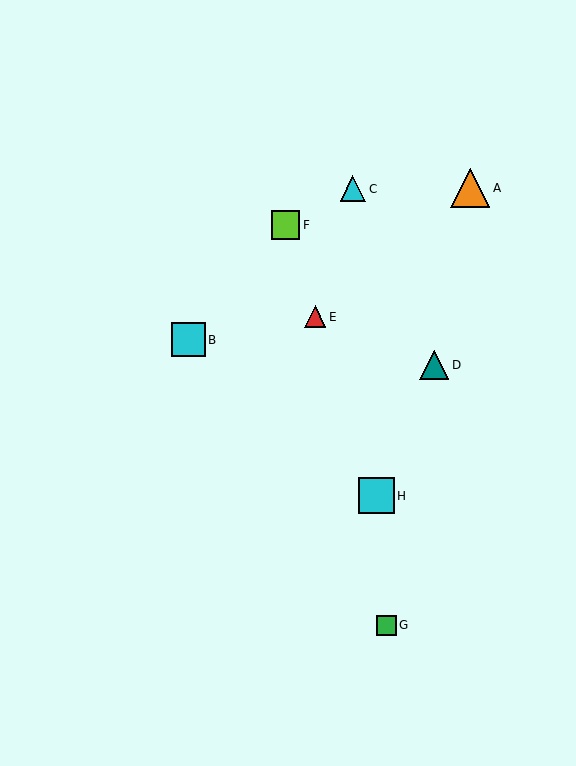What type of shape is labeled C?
Shape C is a cyan triangle.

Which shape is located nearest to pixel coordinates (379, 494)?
The cyan square (labeled H) at (376, 496) is nearest to that location.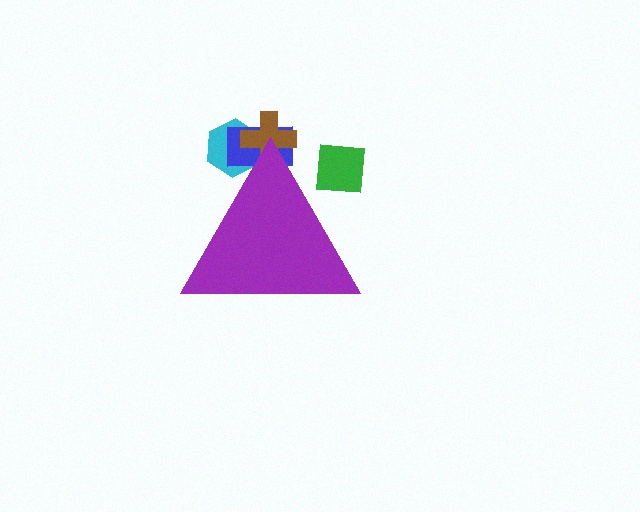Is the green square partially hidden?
Yes, the green square is partially hidden behind the purple triangle.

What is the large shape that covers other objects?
A purple triangle.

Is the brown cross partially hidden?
Yes, the brown cross is partially hidden behind the purple triangle.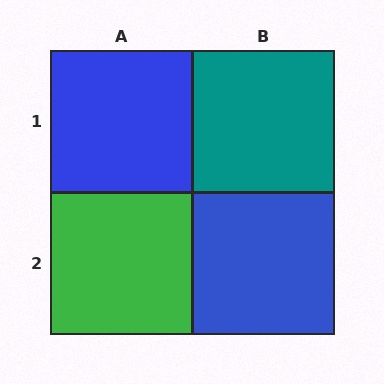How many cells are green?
1 cell is green.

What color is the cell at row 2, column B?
Blue.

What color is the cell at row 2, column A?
Green.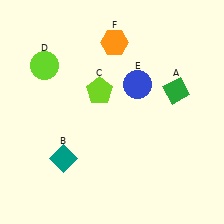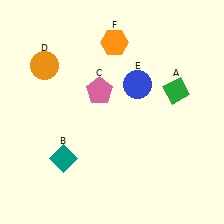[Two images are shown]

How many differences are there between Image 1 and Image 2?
There are 2 differences between the two images.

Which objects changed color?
C changed from lime to pink. D changed from lime to orange.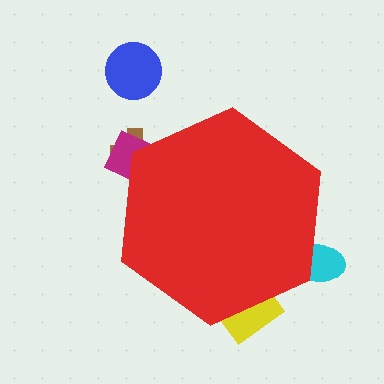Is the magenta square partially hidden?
Yes, the magenta square is partially hidden behind the red hexagon.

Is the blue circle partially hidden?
No, the blue circle is fully visible.